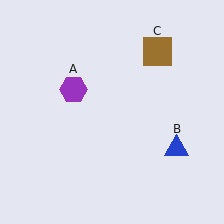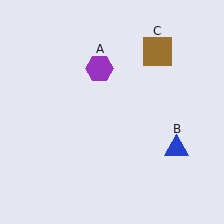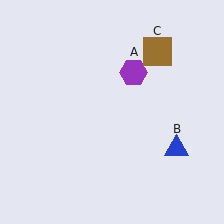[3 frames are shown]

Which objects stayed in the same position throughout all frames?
Blue triangle (object B) and brown square (object C) remained stationary.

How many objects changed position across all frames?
1 object changed position: purple hexagon (object A).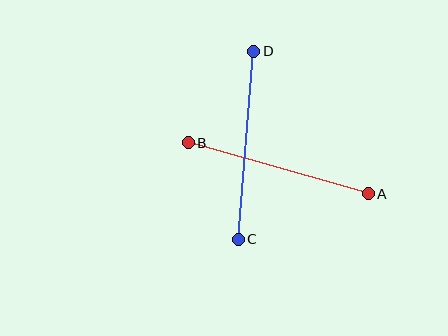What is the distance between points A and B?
The distance is approximately 187 pixels.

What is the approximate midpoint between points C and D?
The midpoint is at approximately (246, 145) pixels.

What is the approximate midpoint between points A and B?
The midpoint is at approximately (278, 168) pixels.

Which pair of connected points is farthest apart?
Points C and D are farthest apart.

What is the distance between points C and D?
The distance is approximately 189 pixels.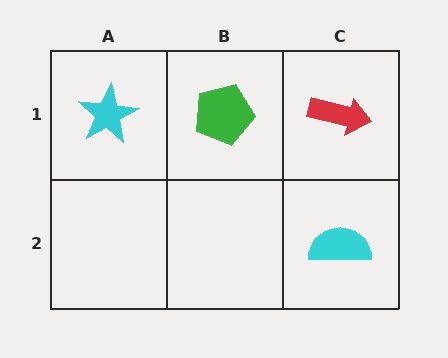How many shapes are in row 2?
1 shape.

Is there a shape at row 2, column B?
No, that cell is empty.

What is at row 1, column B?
A green pentagon.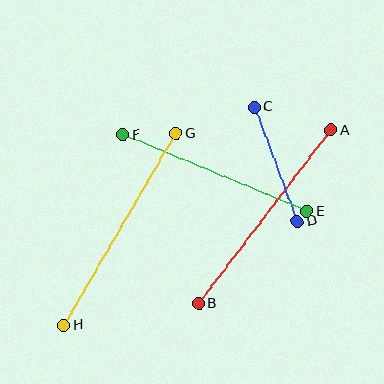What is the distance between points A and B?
The distance is approximately 218 pixels.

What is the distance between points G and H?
The distance is approximately 222 pixels.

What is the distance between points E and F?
The distance is approximately 199 pixels.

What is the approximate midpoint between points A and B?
The midpoint is at approximately (265, 217) pixels.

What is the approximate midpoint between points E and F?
The midpoint is at approximately (215, 173) pixels.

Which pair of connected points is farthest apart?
Points G and H are farthest apart.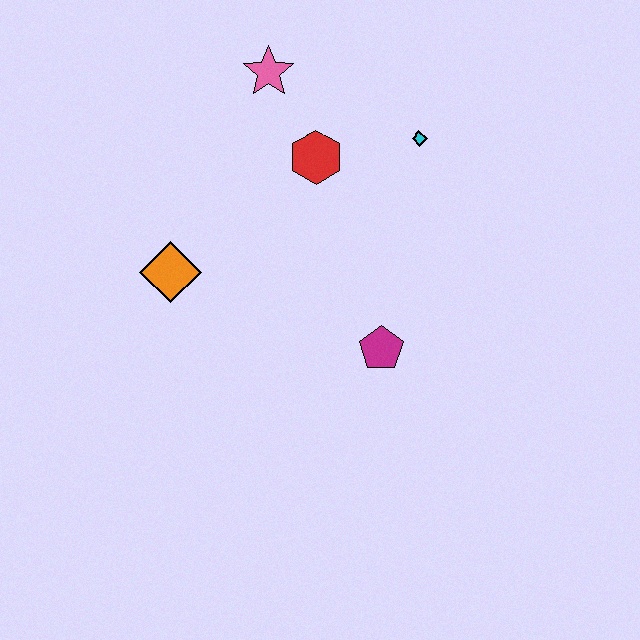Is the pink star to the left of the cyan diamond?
Yes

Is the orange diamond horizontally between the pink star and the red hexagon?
No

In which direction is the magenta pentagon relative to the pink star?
The magenta pentagon is below the pink star.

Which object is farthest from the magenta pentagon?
The pink star is farthest from the magenta pentagon.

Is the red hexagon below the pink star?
Yes